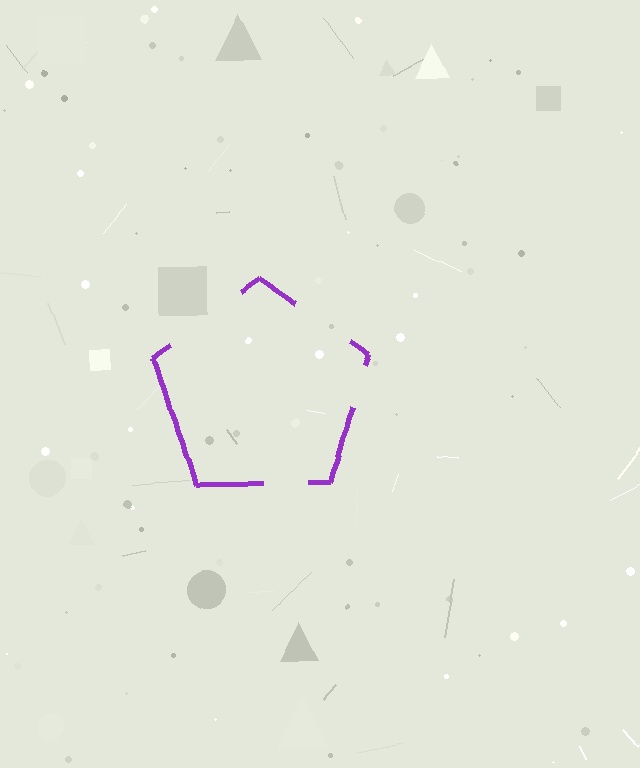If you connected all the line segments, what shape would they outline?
They would outline a pentagon.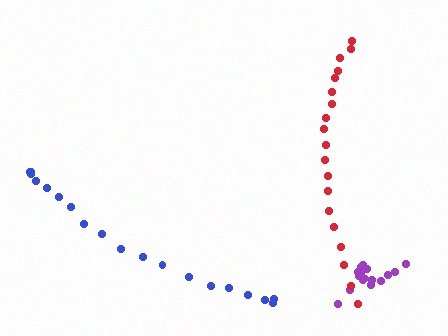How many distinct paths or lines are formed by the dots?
There are 3 distinct paths.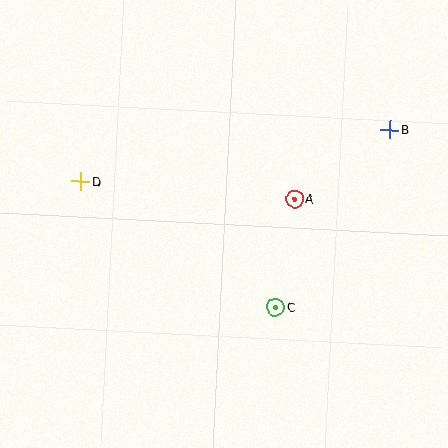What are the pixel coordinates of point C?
Point C is at (276, 307).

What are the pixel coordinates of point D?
Point D is at (81, 182).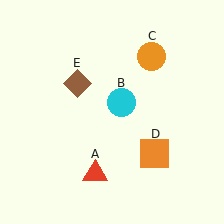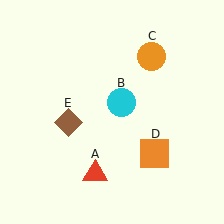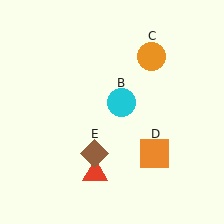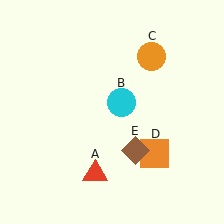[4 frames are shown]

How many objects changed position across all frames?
1 object changed position: brown diamond (object E).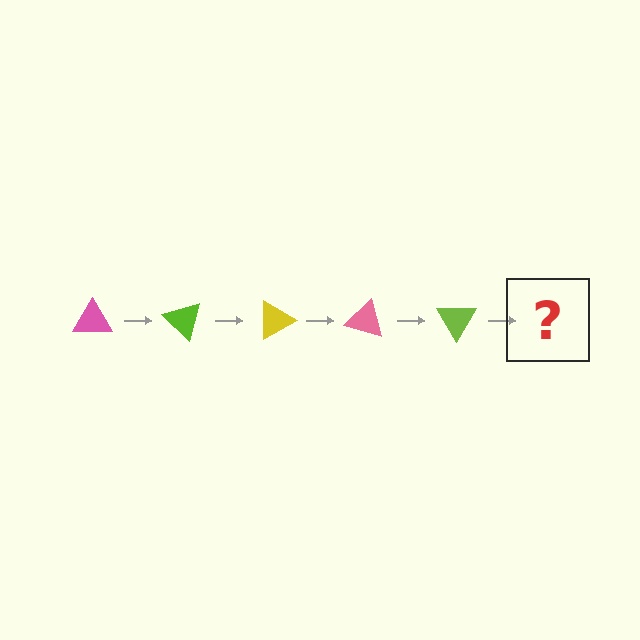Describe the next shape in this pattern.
It should be a yellow triangle, rotated 225 degrees from the start.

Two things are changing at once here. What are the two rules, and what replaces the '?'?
The two rules are that it rotates 45 degrees each step and the color cycles through pink, lime, and yellow. The '?' should be a yellow triangle, rotated 225 degrees from the start.